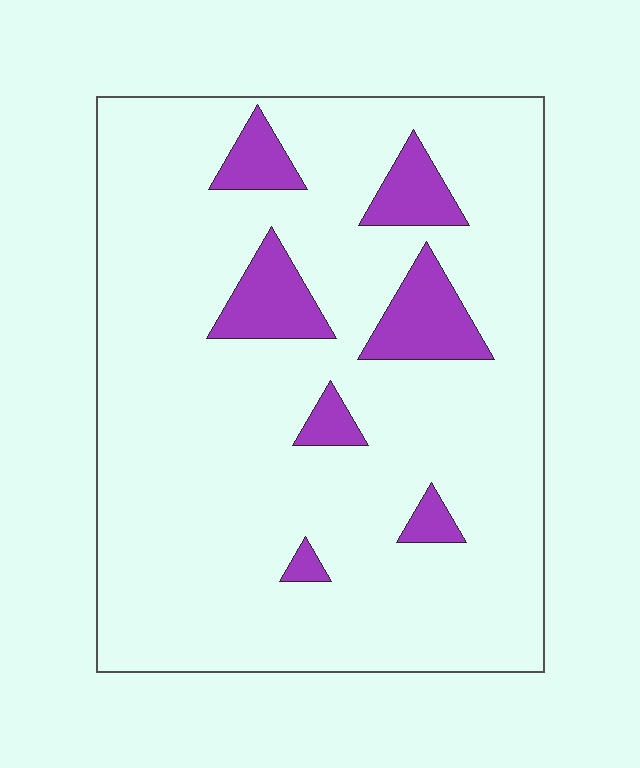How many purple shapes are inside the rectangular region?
7.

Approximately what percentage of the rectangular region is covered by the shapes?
Approximately 10%.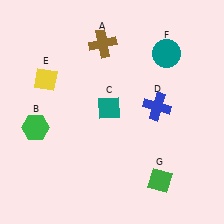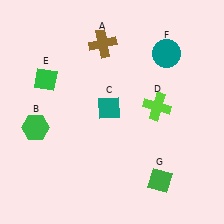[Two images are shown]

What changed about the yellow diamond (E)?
In Image 1, E is yellow. In Image 2, it changed to green.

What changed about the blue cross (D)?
In Image 1, D is blue. In Image 2, it changed to lime.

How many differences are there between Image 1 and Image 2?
There are 2 differences between the two images.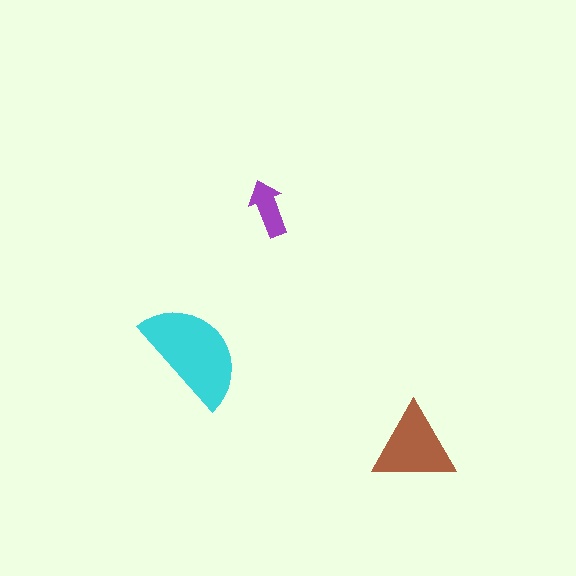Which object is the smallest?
The purple arrow.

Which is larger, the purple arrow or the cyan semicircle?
The cyan semicircle.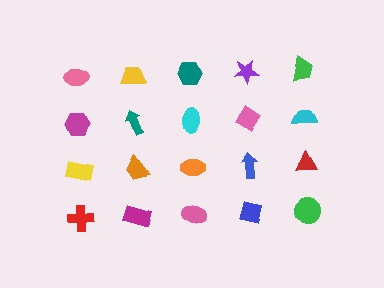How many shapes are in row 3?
5 shapes.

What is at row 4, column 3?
A pink ellipse.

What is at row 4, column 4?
A blue square.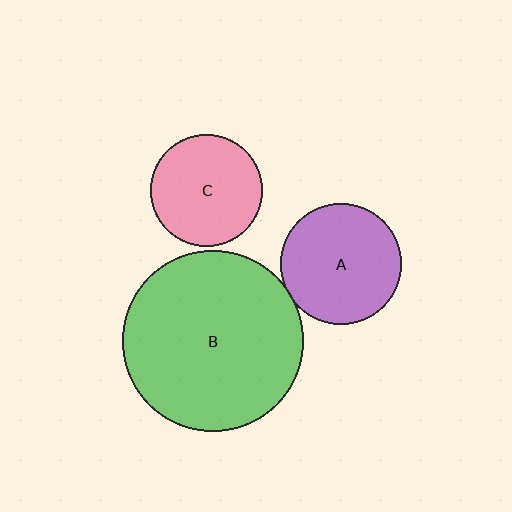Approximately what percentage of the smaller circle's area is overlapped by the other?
Approximately 5%.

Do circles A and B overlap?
Yes.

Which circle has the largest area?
Circle B (green).